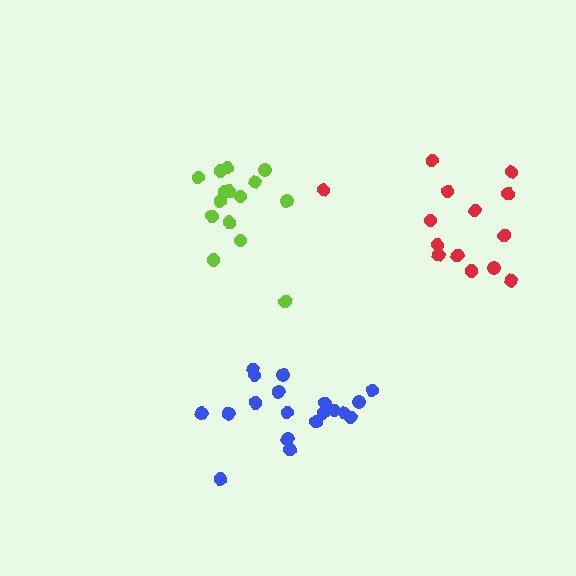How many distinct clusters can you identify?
There are 3 distinct clusters.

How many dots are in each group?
Group 1: 15 dots, Group 2: 19 dots, Group 3: 14 dots (48 total).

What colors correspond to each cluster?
The clusters are colored: lime, blue, red.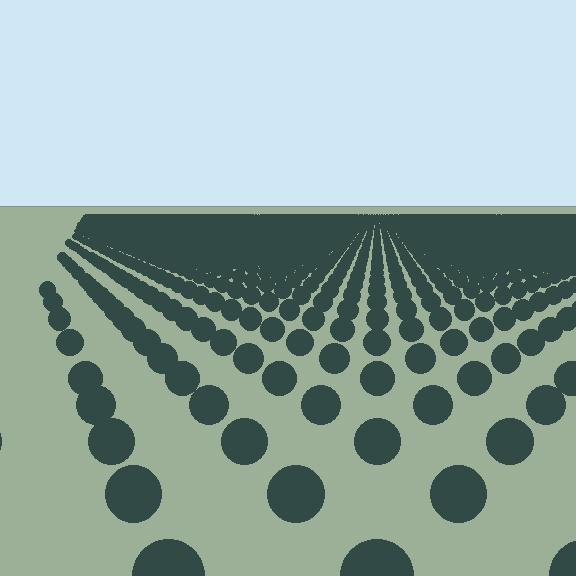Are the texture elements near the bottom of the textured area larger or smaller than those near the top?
Larger. Near the bottom, elements are closer to the viewer and appear at a bigger on-screen size.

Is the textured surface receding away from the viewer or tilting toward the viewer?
The surface is receding away from the viewer. Texture elements get smaller and denser toward the top.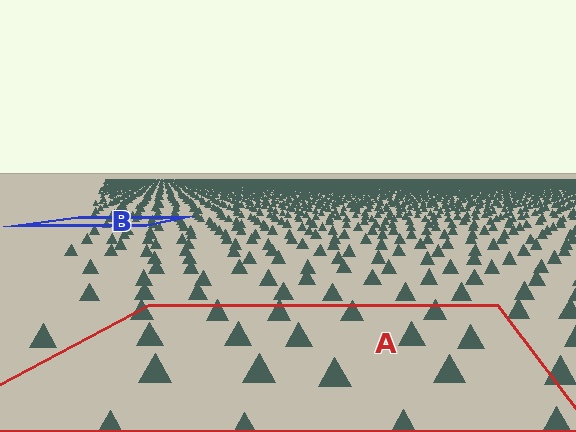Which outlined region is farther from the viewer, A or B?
Region B is farther from the viewer — the texture elements inside it appear smaller and more densely packed.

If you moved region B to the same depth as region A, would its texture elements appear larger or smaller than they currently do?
They would appear larger. At a closer depth, the same texture elements are projected at a bigger on-screen size.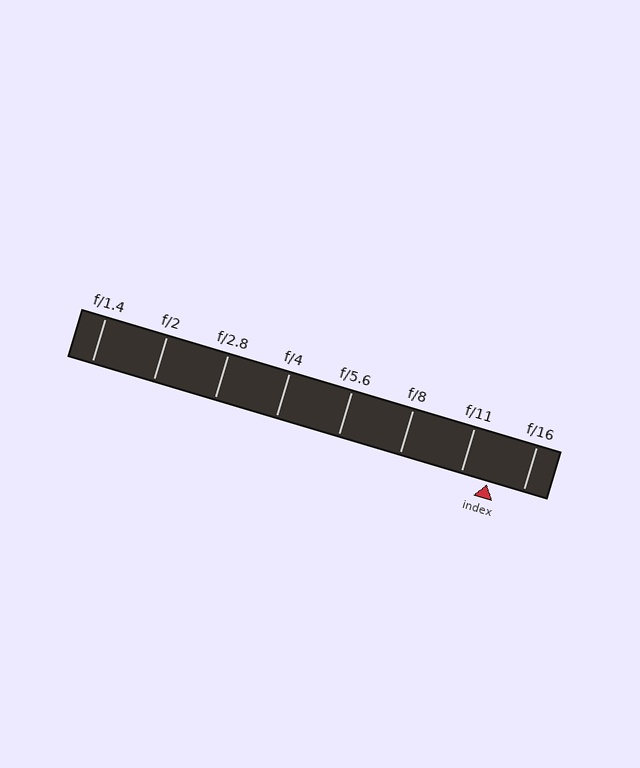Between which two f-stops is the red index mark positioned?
The index mark is between f/11 and f/16.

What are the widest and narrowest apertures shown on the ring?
The widest aperture shown is f/1.4 and the narrowest is f/16.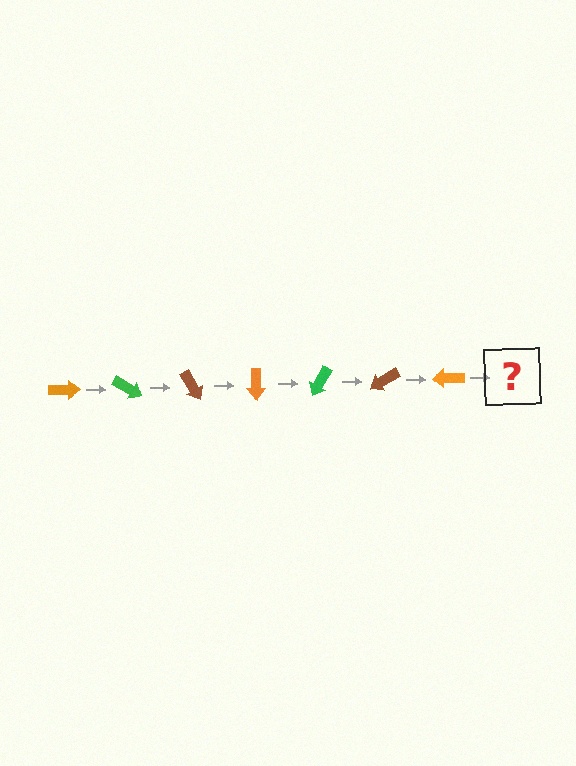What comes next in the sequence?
The next element should be a green arrow, rotated 210 degrees from the start.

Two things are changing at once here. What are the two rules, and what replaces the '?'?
The two rules are that it rotates 30 degrees each step and the color cycles through orange, green, and brown. The '?' should be a green arrow, rotated 210 degrees from the start.